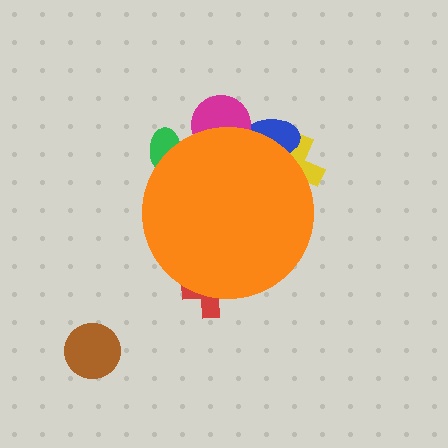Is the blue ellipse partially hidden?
Yes, the blue ellipse is partially hidden behind the orange circle.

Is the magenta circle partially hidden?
Yes, the magenta circle is partially hidden behind the orange circle.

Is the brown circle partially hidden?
No, the brown circle is fully visible.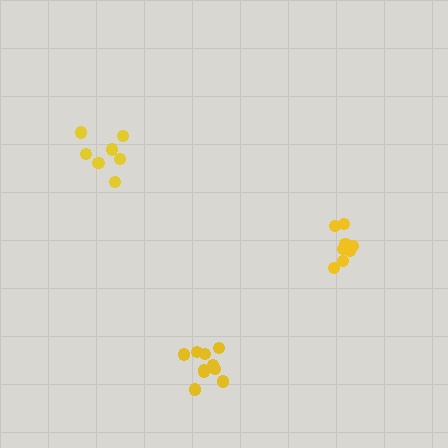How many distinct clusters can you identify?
There are 3 distinct clusters.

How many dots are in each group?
Group 1: 10 dots, Group 2: 7 dots, Group 3: 8 dots (25 total).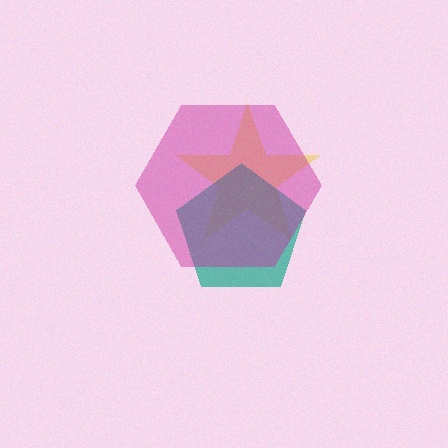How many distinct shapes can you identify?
There are 3 distinct shapes: a yellow star, a teal pentagon, a magenta hexagon.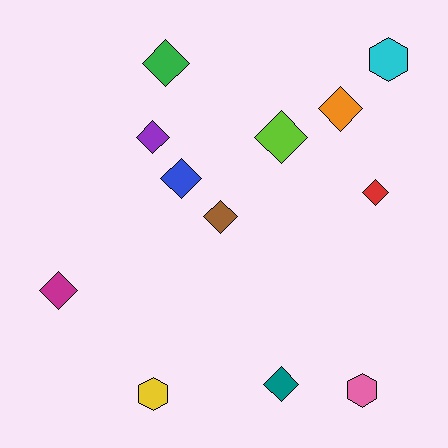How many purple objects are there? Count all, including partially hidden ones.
There is 1 purple object.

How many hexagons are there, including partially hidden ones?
There are 3 hexagons.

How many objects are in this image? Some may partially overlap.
There are 12 objects.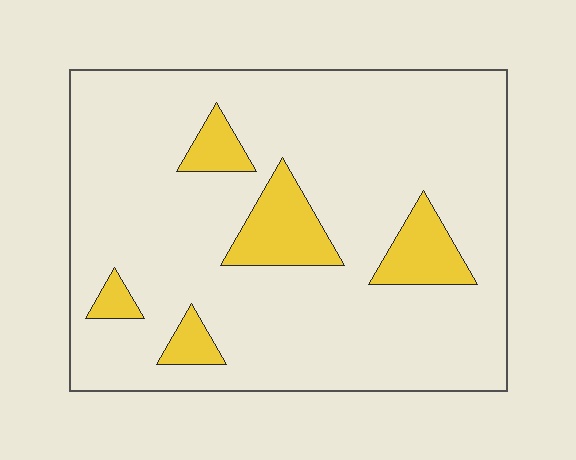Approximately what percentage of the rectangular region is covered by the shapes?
Approximately 15%.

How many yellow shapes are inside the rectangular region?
5.